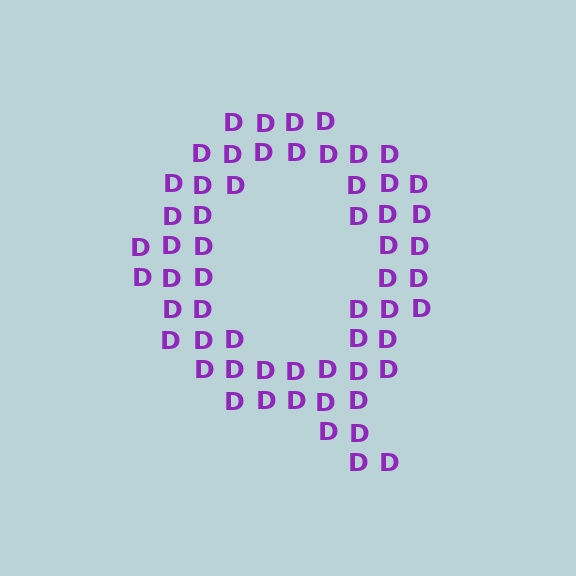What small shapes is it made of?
It is made of small letter D's.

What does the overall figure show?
The overall figure shows the letter Q.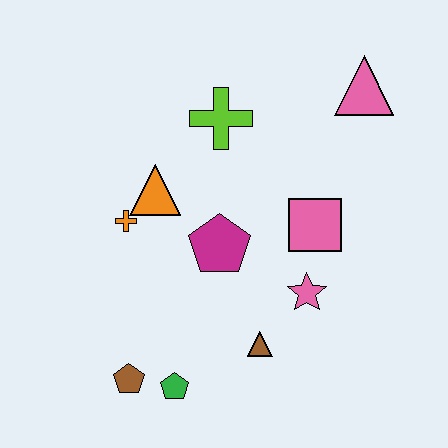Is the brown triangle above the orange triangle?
No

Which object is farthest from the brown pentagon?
The pink triangle is farthest from the brown pentagon.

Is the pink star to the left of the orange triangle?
No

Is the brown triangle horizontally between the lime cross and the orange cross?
No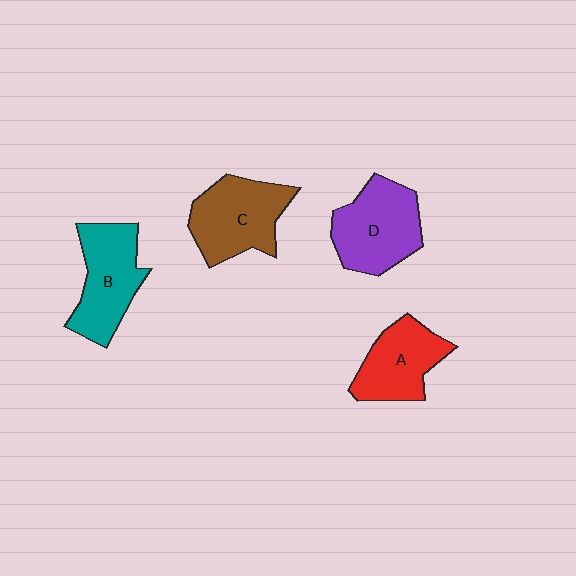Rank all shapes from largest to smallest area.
From largest to smallest: D (purple), C (brown), B (teal), A (red).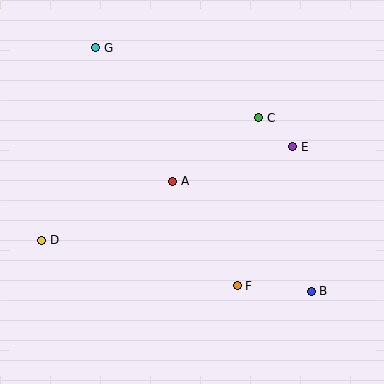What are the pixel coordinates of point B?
Point B is at (311, 291).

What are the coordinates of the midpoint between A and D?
The midpoint between A and D is at (107, 211).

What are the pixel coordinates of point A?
Point A is at (173, 181).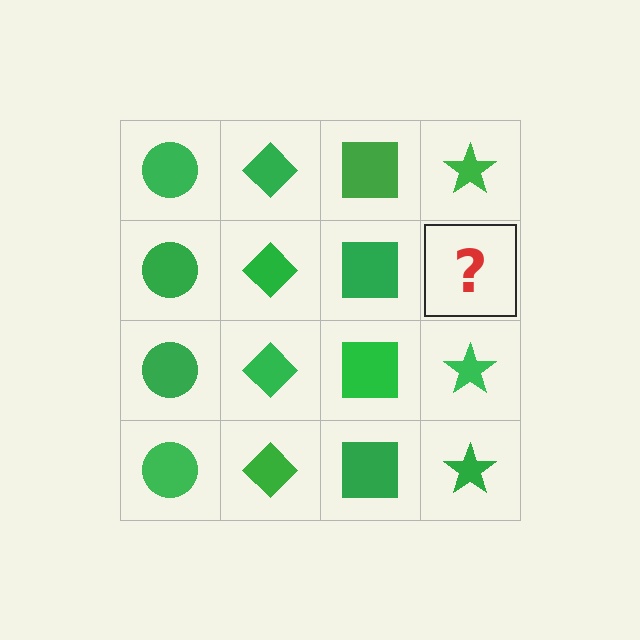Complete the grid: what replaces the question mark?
The question mark should be replaced with a green star.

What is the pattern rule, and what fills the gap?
The rule is that each column has a consistent shape. The gap should be filled with a green star.